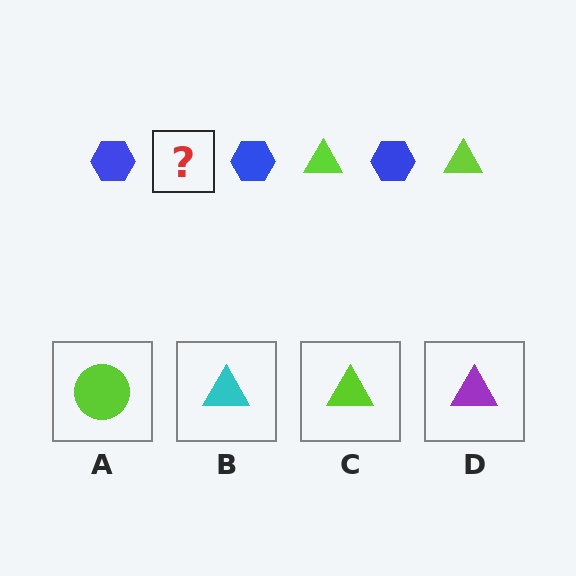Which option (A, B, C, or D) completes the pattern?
C.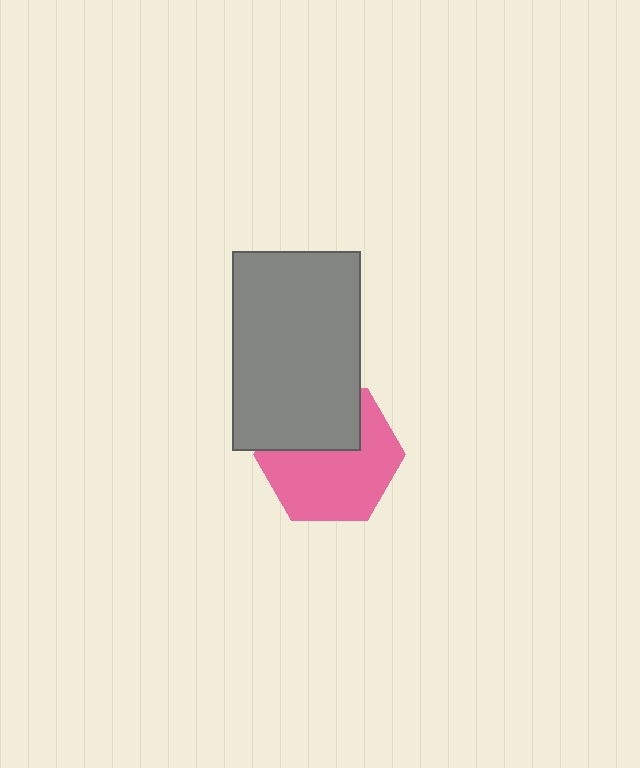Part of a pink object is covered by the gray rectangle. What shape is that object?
It is a hexagon.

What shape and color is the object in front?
The object in front is a gray rectangle.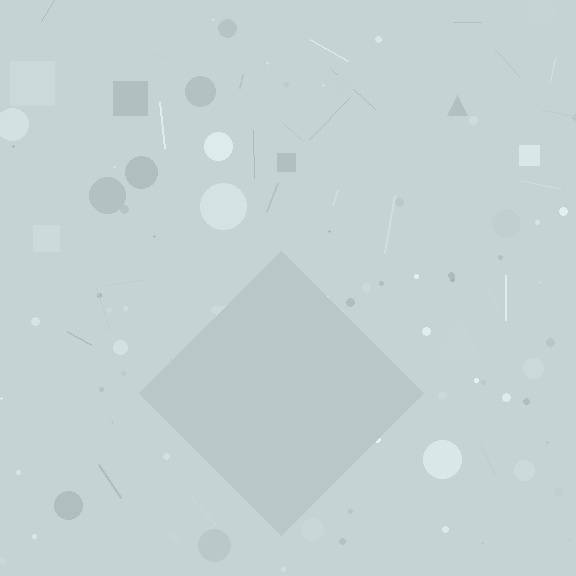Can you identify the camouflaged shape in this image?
The camouflaged shape is a diamond.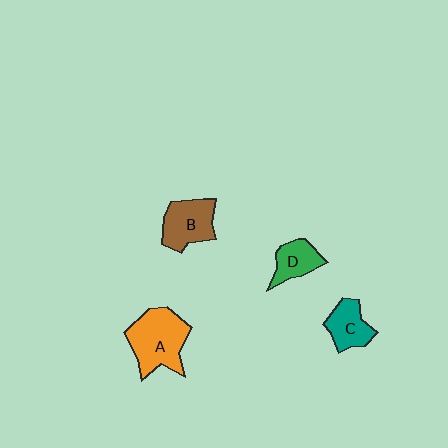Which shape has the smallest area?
Shape D (green).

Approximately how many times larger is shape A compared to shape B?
Approximately 1.4 times.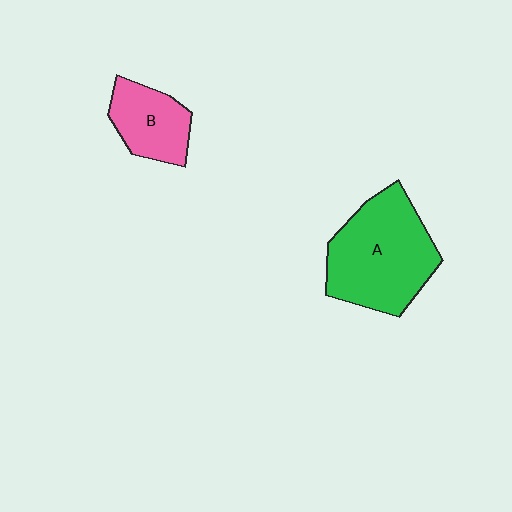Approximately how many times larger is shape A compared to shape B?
Approximately 2.0 times.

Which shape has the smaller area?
Shape B (pink).